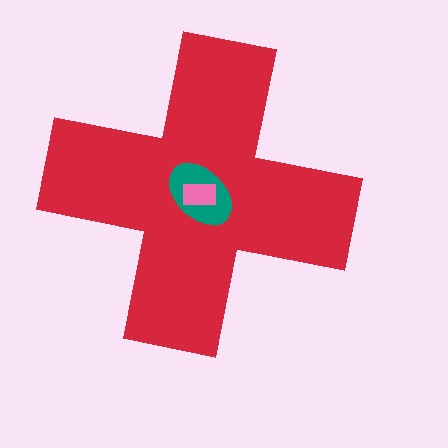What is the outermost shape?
The red cross.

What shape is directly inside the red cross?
The teal ellipse.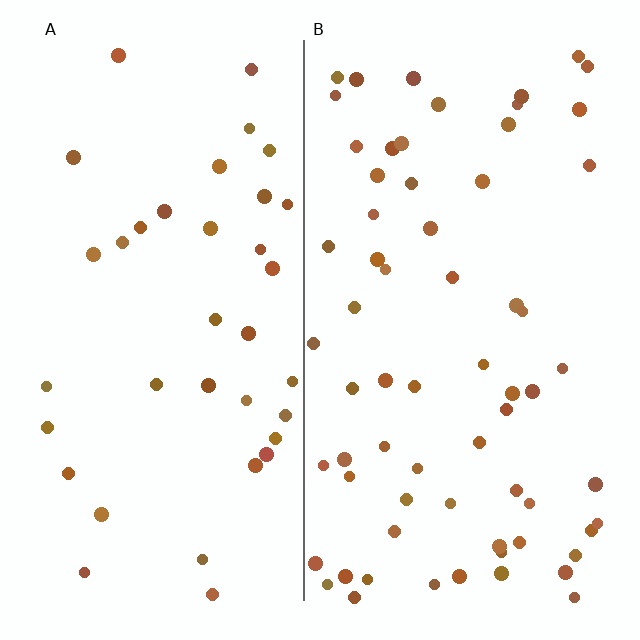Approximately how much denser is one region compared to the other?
Approximately 1.8× — region B over region A.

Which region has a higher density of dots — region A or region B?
B (the right).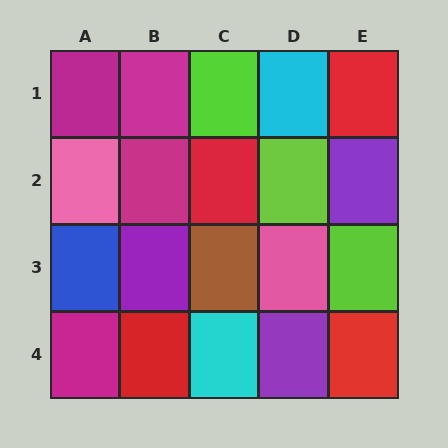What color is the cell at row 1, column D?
Cyan.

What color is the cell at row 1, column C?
Lime.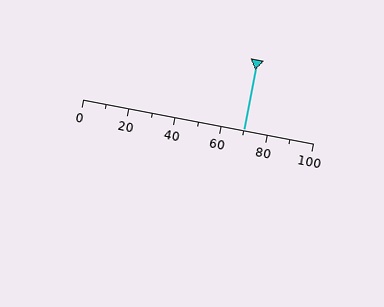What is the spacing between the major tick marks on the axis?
The major ticks are spaced 20 apart.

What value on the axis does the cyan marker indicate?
The marker indicates approximately 70.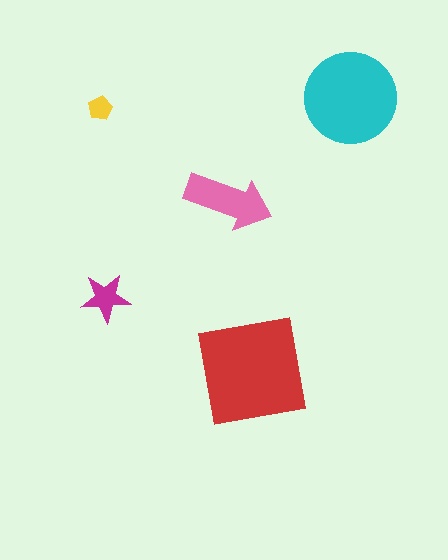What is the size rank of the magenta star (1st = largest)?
4th.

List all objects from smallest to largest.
The yellow pentagon, the magenta star, the pink arrow, the cyan circle, the red square.